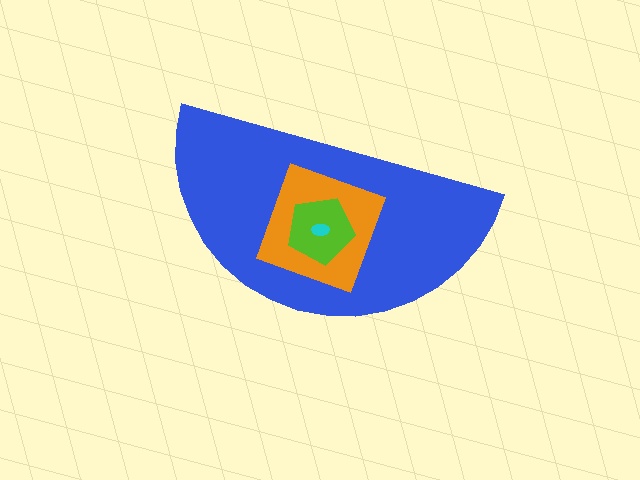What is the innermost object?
The cyan ellipse.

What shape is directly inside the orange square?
The lime pentagon.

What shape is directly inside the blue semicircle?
The orange square.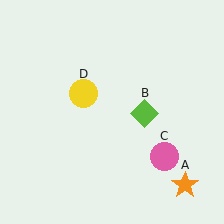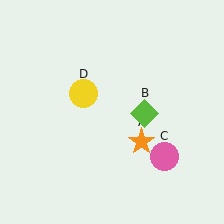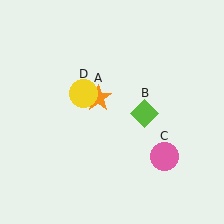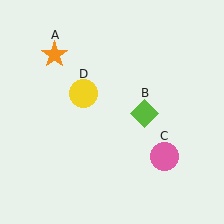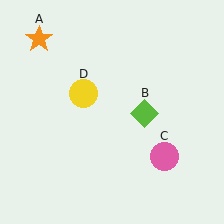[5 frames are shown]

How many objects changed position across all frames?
1 object changed position: orange star (object A).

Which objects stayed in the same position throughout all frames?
Lime diamond (object B) and pink circle (object C) and yellow circle (object D) remained stationary.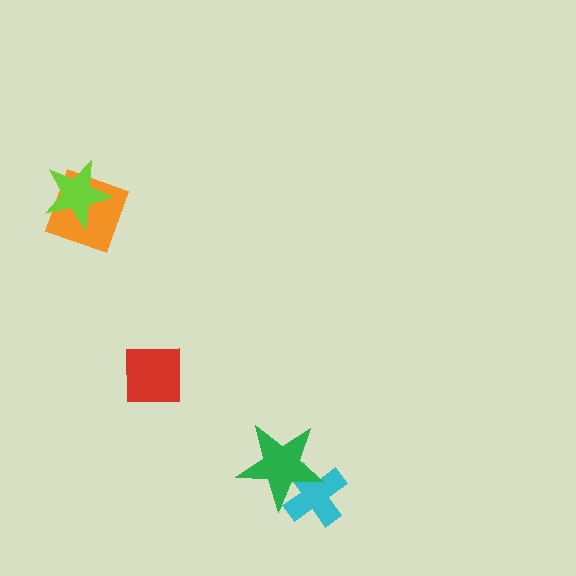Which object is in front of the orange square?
The lime star is in front of the orange square.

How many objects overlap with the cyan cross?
1 object overlaps with the cyan cross.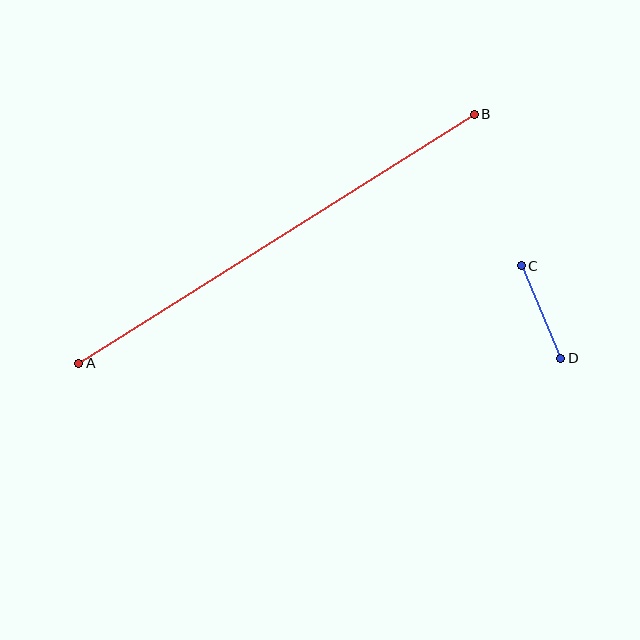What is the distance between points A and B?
The distance is approximately 467 pixels.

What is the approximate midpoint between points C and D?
The midpoint is at approximately (541, 312) pixels.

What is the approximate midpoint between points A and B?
The midpoint is at approximately (277, 239) pixels.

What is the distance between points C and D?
The distance is approximately 100 pixels.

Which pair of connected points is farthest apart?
Points A and B are farthest apart.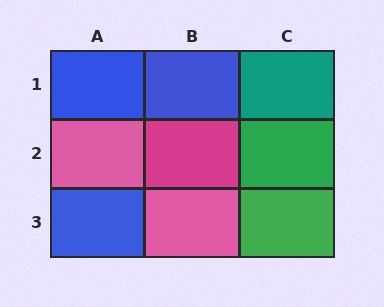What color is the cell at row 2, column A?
Pink.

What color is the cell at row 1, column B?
Blue.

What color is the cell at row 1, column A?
Blue.